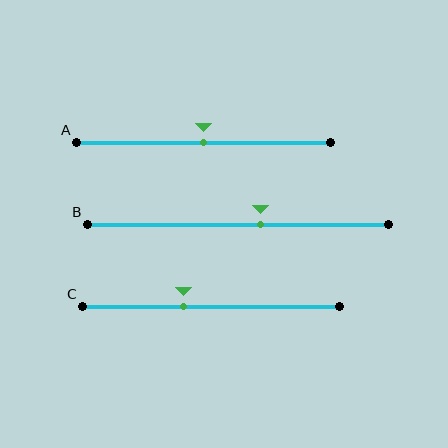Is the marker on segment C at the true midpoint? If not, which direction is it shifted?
No, the marker on segment C is shifted to the left by about 11% of the segment length.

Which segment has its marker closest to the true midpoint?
Segment A has its marker closest to the true midpoint.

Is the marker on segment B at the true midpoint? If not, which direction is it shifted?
No, the marker on segment B is shifted to the right by about 8% of the segment length.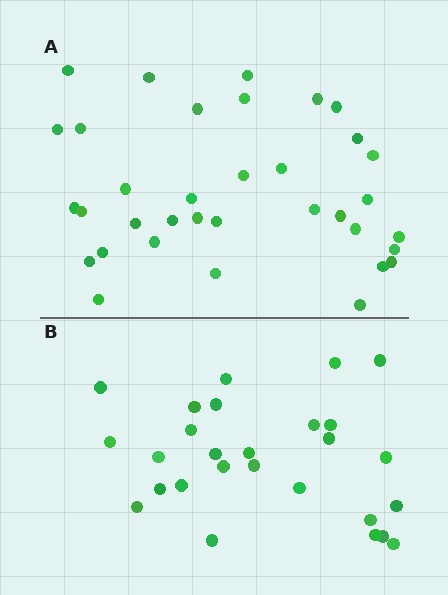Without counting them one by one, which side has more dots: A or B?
Region A (the top region) has more dots.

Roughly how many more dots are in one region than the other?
Region A has roughly 8 or so more dots than region B.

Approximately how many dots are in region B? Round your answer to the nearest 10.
About 30 dots. (The exact count is 27, which rounds to 30.)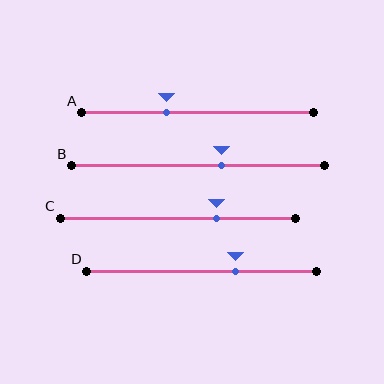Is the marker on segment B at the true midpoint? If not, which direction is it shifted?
No, the marker on segment B is shifted to the right by about 9% of the segment length.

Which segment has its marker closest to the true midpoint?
Segment B has its marker closest to the true midpoint.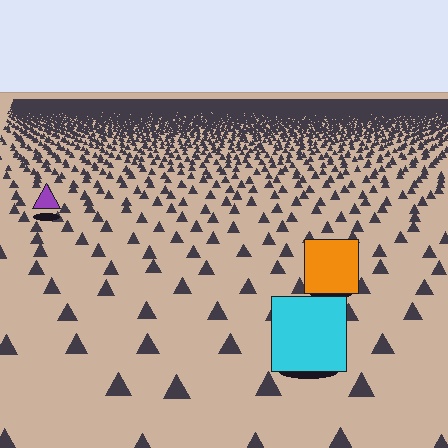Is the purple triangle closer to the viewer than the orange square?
No. The orange square is closer — you can tell from the texture gradient: the ground texture is coarser near it.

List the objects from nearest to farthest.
From nearest to farthest: the cyan square, the orange square, the purple triangle.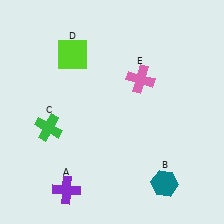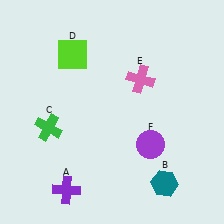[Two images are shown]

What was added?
A purple circle (F) was added in Image 2.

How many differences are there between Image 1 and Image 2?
There is 1 difference between the two images.